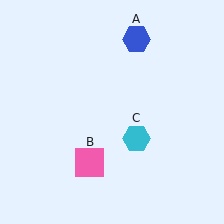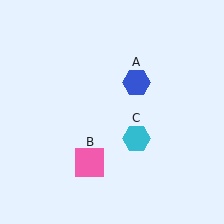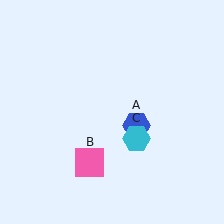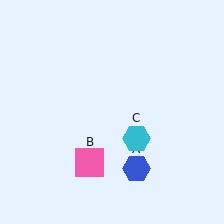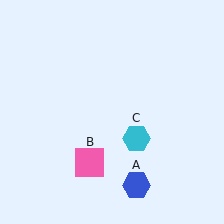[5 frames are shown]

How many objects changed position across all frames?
1 object changed position: blue hexagon (object A).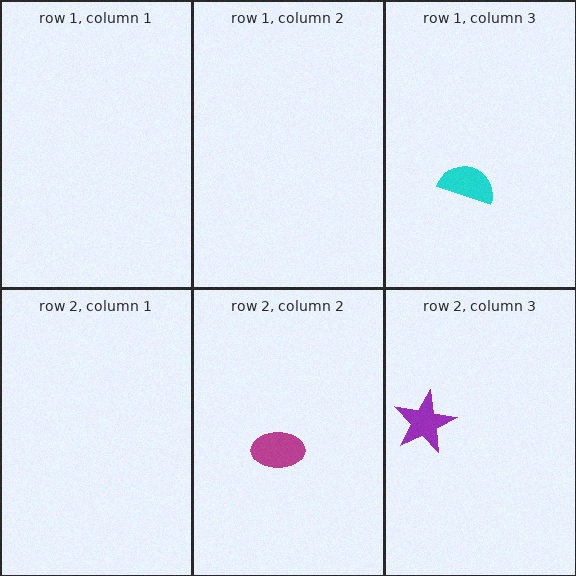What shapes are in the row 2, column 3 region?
The purple star.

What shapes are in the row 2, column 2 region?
The magenta ellipse.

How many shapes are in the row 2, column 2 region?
1.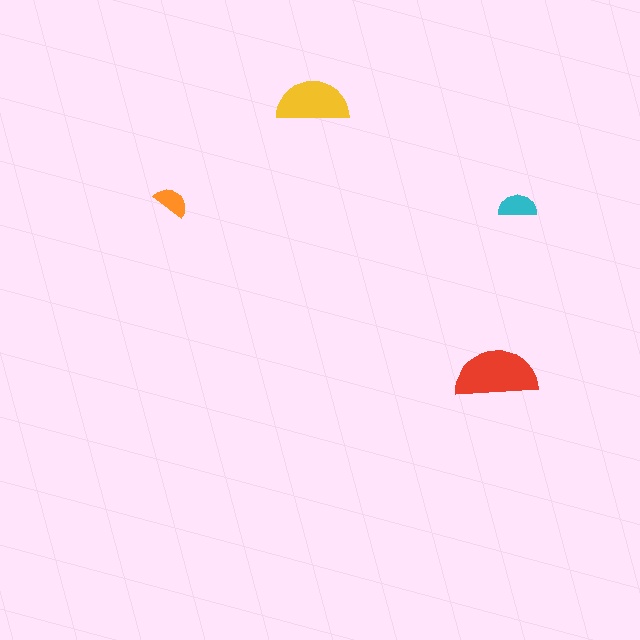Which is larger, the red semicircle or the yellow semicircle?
The red one.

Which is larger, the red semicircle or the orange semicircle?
The red one.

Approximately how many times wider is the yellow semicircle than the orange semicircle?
About 2 times wider.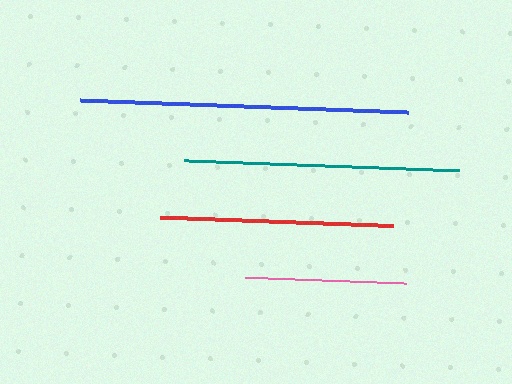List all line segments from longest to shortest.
From longest to shortest: blue, teal, red, pink.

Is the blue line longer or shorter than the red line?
The blue line is longer than the red line.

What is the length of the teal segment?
The teal segment is approximately 275 pixels long.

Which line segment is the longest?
The blue line is the longest at approximately 328 pixels.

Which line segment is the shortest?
The pink line is the shortest at approximately 161 pixels.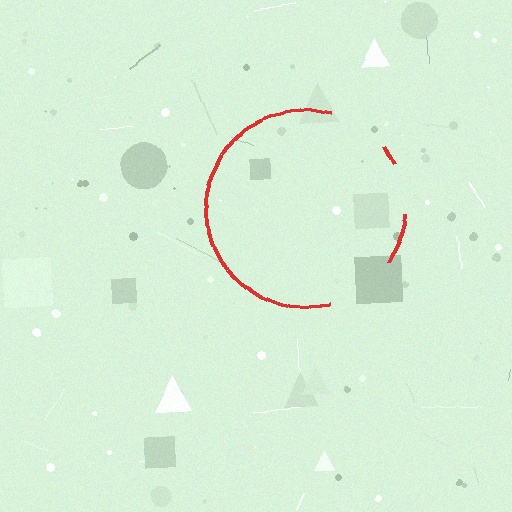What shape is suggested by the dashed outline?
The dashed outline suggests a circle.